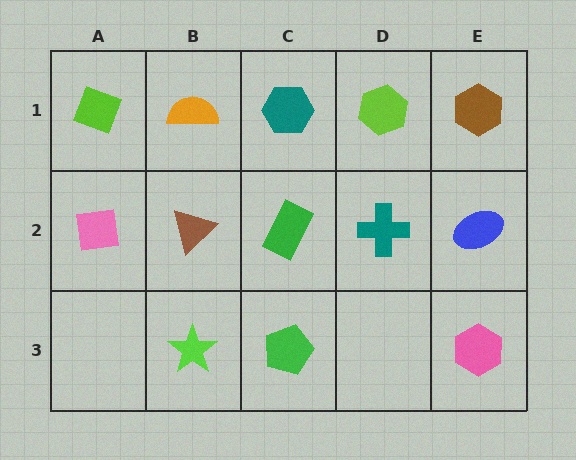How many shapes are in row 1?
5 shapes.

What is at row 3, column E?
A pink hexagon.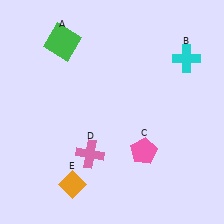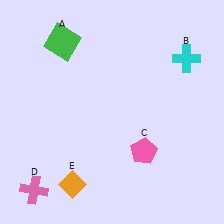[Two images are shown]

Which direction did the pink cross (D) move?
The pink cross (D) moved left.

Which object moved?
The pink cross (D) moved left.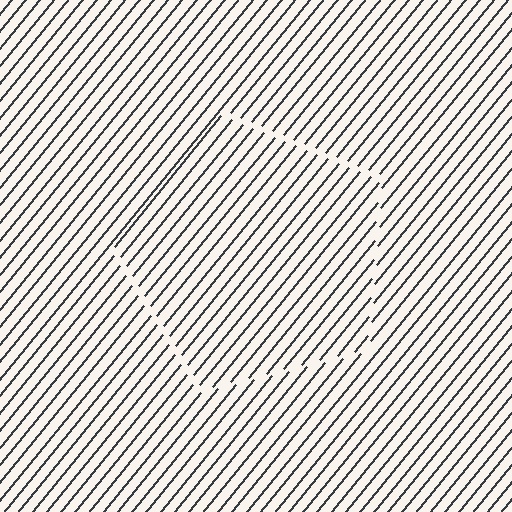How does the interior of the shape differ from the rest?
The interior of the shape contains the same grating, shifted by half a period — the contour is defined by the phase discontinuity where line-ends from the inner and outer gratings abut.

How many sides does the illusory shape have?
5 sides — the line-ends trace a pentagon.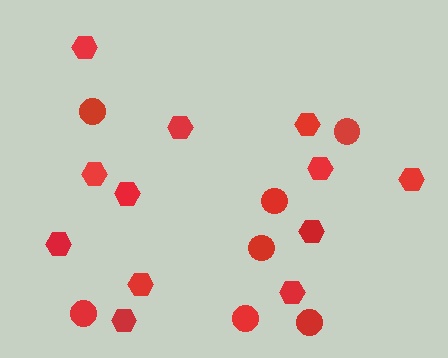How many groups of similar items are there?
There are 2 groups: one group of hexagons (12) and one group of circles (7).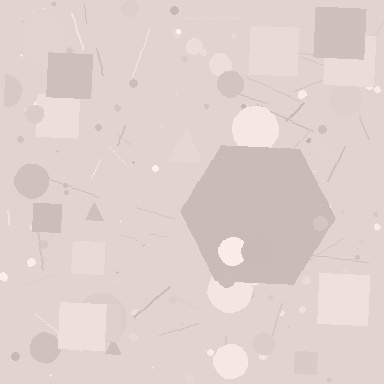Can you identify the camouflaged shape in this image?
The camouflaged shape is a hexagon.